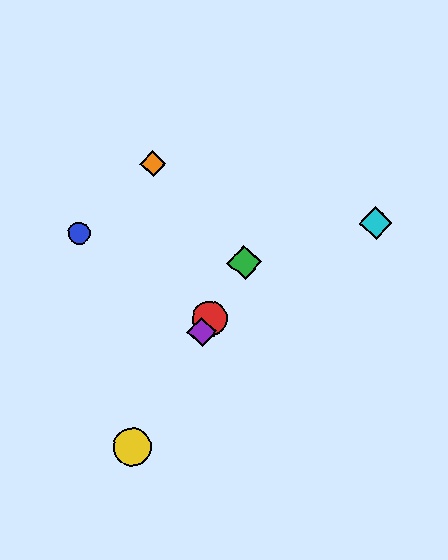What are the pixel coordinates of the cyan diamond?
The cyan diamond is at (376, 223).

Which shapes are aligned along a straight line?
The red circle, the green diamond, the yellow circle, the purple diamond are aligned along a straight line.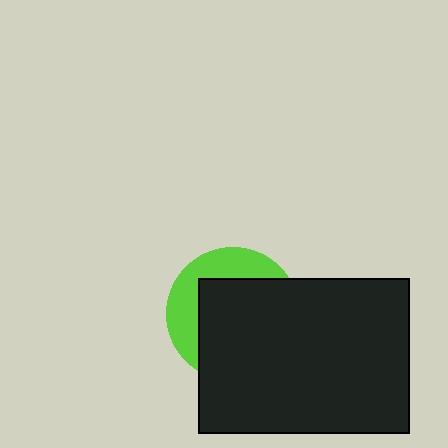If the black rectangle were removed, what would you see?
You would see the complete lime circle.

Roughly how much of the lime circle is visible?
A small part of it is visible (roughly 33%).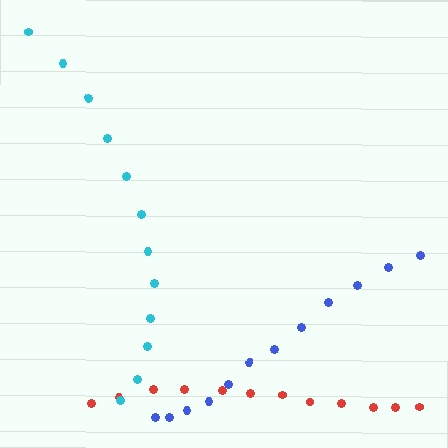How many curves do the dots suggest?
There are 3 distinct paths.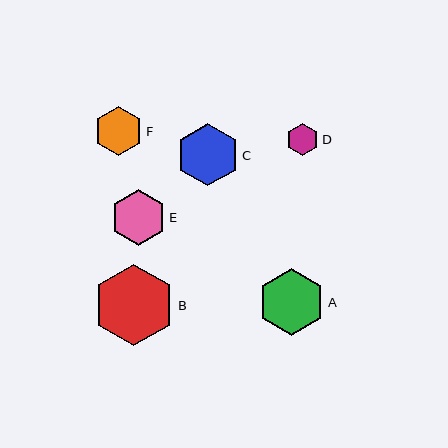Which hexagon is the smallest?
Hexagon D is the smallest with a size of approximately 33 pixels.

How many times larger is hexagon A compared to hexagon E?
Hexagon A is approximately 1.2 times the size of hexagon E.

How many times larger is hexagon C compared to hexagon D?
Hexagon C is approximately 1.9 times the size of hexagon D.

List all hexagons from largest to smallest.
From largest to smallest: B, A, C, E, F, D.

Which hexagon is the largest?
Hexagon B is the largest with a size of approximately 82 pixels.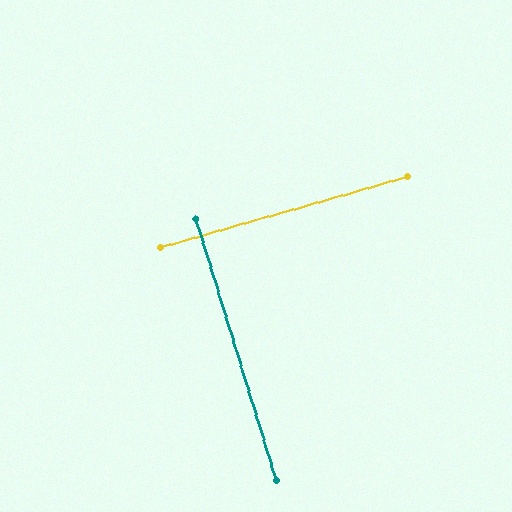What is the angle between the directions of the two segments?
Approximately 89 degrees.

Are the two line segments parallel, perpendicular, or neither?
Perpendicular — they meet at approximately 89°.